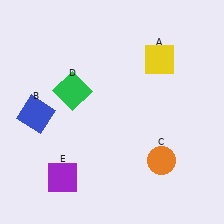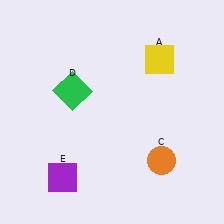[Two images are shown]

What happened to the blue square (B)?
The blue square (B) was removed in Image 2. It was in the bottom-left area of Image 1.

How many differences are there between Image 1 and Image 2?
There is 1 difference between the two images.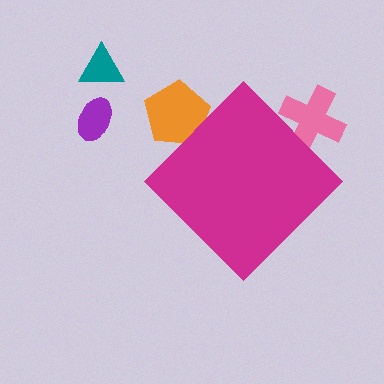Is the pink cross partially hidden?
Yes, the pink cross is partially hidden behind the magenta diamond.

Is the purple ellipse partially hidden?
No, the purple ellipse is fully visible.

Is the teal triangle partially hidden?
No, the teal triangle is fully visible.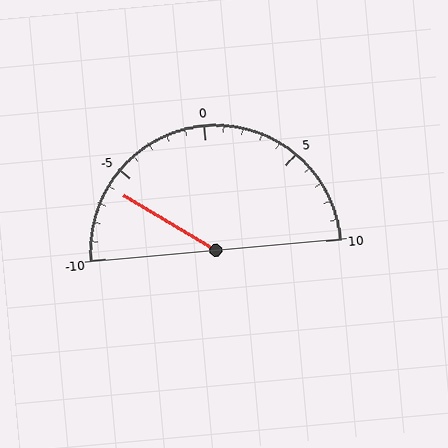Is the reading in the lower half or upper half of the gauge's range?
The reading is in the lower half of the range (-10 to 10).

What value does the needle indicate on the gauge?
The needle indicates approximately -6.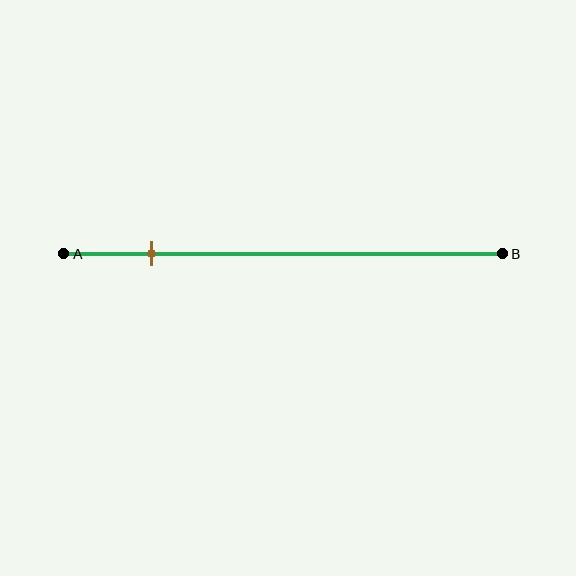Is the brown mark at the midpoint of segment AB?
No, the mark is at about 20% from A, not at the 50% midpoint.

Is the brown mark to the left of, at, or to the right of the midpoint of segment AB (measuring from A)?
The brown mark is to the left of the midpoint of segment AB.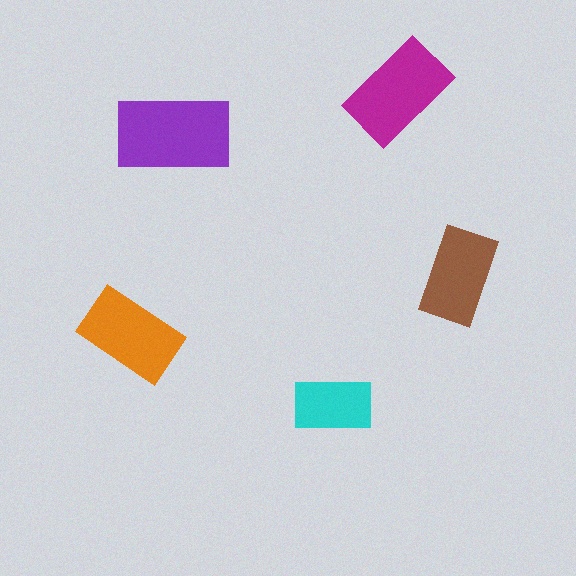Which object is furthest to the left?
The orange rectangle is leftmost.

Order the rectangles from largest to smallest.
the purple one, the magenta one, the orange one, the brown one, the cyan one.